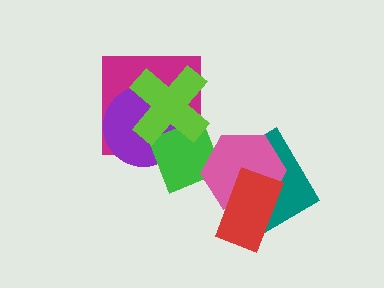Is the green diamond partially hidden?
Yes, it is partially covered by another shape.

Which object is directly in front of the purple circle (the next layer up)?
The green diamond is directly in front of the purple circle.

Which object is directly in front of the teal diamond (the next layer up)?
The pink hexagon is directly in front of the teal diamond.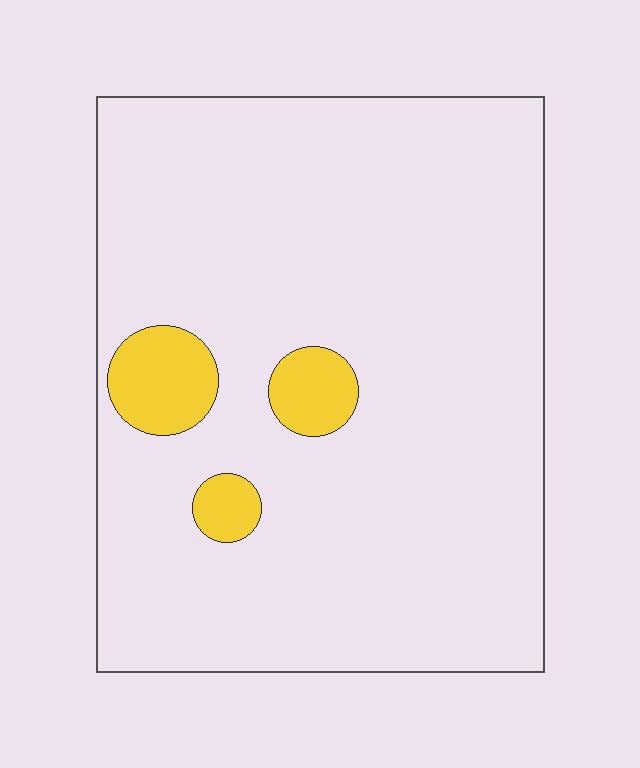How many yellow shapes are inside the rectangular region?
3.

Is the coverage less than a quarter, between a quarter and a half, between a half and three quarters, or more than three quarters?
Less than a quarter.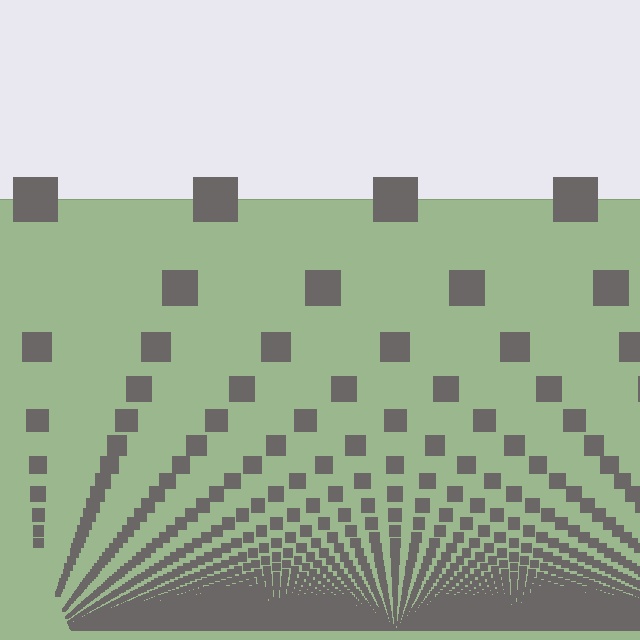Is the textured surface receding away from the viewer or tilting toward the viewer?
The surface appears to tilt toward the viewer. Texture elements get larger and sparser toward the top.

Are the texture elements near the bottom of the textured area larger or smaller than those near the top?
Smaller. The gradient is inverted — elements near the bottom are smaller and denser.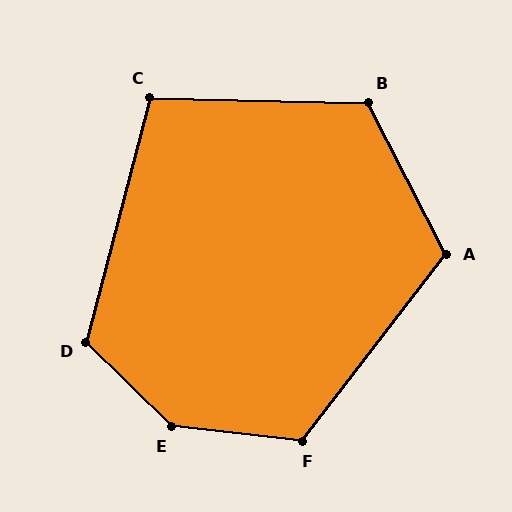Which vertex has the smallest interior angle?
C, at approximately 103 degrees.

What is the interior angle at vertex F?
Approximately 122 degrees (obtuse).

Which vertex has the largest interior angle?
E, at approximately 141 degrees.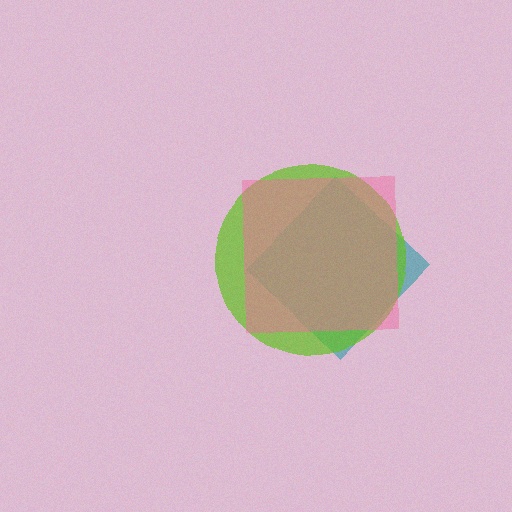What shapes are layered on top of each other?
The layered shapes are: a teal diamond, a lime circle, a pink square.